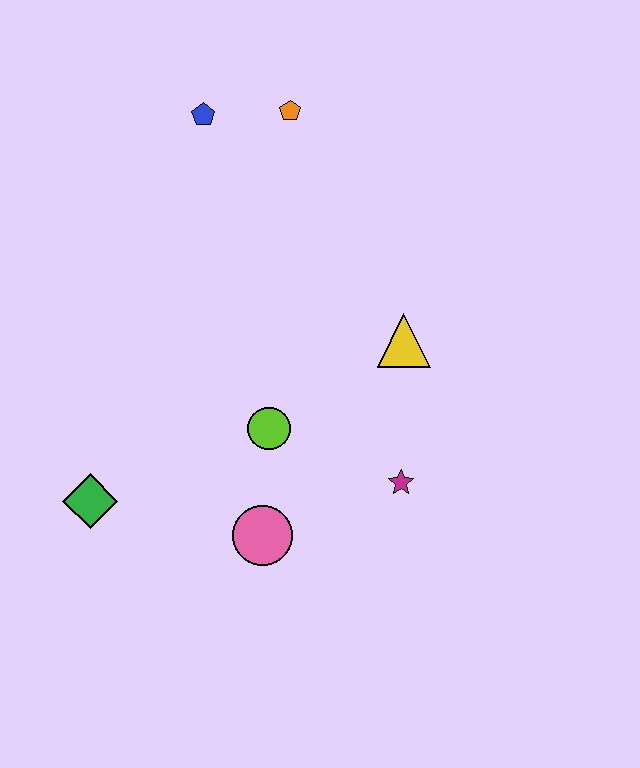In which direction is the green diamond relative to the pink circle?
The green diamond is to the left of the pink circle.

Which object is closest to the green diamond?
The pink circle is closest to the green diamond.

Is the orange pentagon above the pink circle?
Yes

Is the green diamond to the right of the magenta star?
No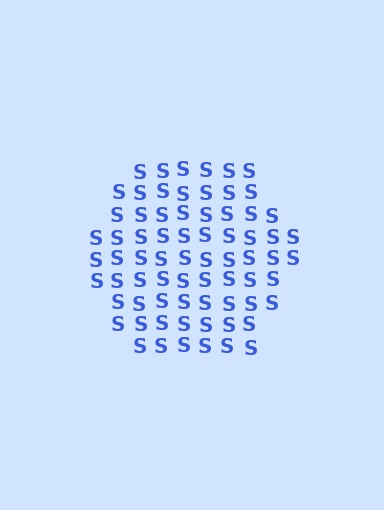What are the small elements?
The small elements are letter S's.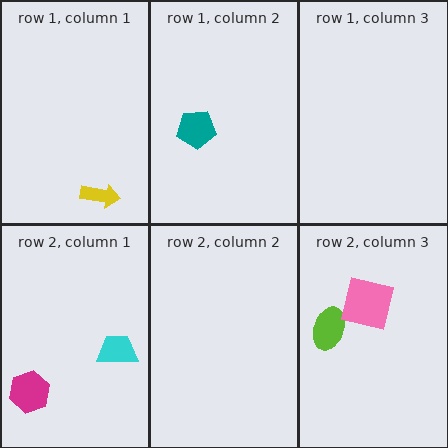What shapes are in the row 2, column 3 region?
The lime ellipse, the pink square.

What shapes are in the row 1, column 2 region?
The teal pentagon.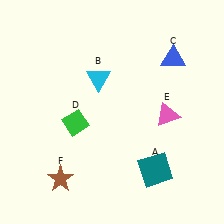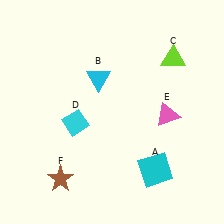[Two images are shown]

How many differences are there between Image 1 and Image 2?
There are 3 differences between the two images.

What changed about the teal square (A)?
In Image 1, A is teal. In Image 2, it changed to cyan.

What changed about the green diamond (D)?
In Image 1, D is green. In Image 2, it changed to cyan.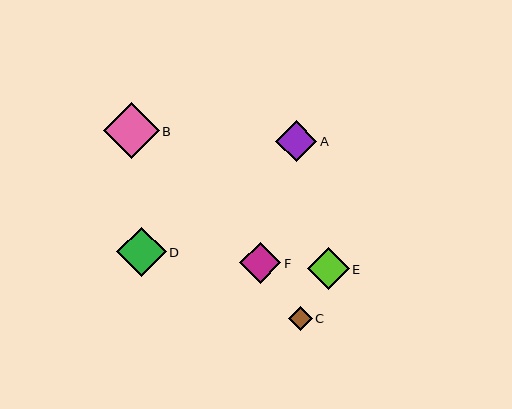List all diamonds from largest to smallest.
From largest to smallest: B, D, E, A, F, C.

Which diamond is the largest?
Diamond B is the largest with a size of approximately 56 pixels.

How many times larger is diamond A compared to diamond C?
Diamond A is approximately 1.7 times the size of diamond C.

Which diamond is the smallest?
Diamond C is the smallest with a size of approximately 24 pixels.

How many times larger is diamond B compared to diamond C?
Diamond B is approximately 2.3 times the size of diamond C.